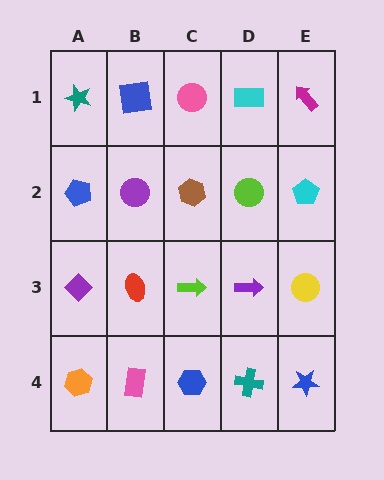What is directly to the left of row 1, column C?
A blue square.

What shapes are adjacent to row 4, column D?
A purple arrow (row 3, column D), a blue hexagon (row 4, column C), a blue star (row 4, column E).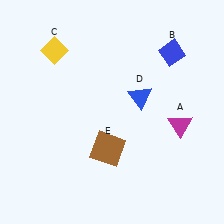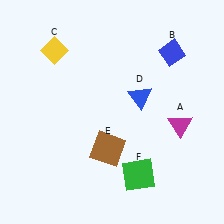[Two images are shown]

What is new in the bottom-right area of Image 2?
A green square (F) was added in the bottom-right area of Image 2.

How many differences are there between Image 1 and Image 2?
There is 1 difference between the two images.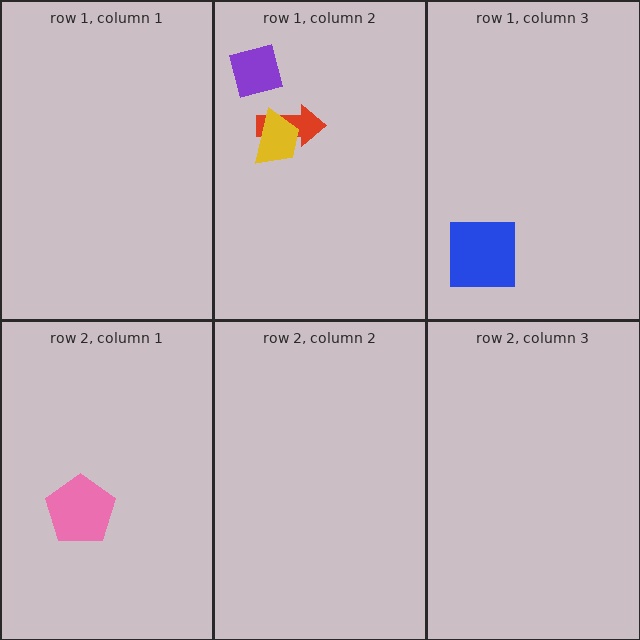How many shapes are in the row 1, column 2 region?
3.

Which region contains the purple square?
The row 1, column 2 region.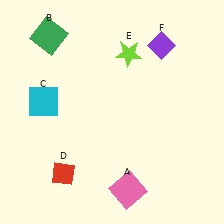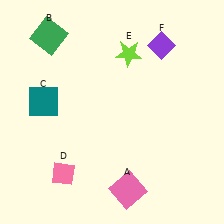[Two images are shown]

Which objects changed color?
C changed from cyan to teal. D changed from red to pink.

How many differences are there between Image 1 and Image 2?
There are 2 differences between the two images.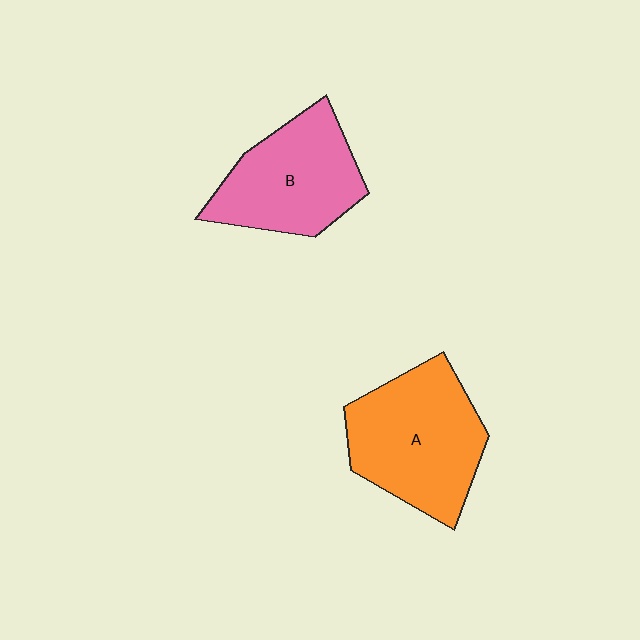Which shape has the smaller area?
Shape B (pink).